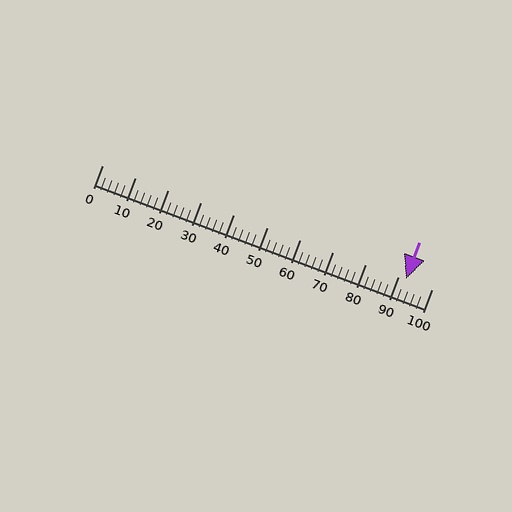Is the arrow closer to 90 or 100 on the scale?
The arrow is closer to 90.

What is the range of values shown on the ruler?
The ruler shows values from 0 to 100.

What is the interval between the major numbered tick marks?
The major tick marks are spaced 10 units apart.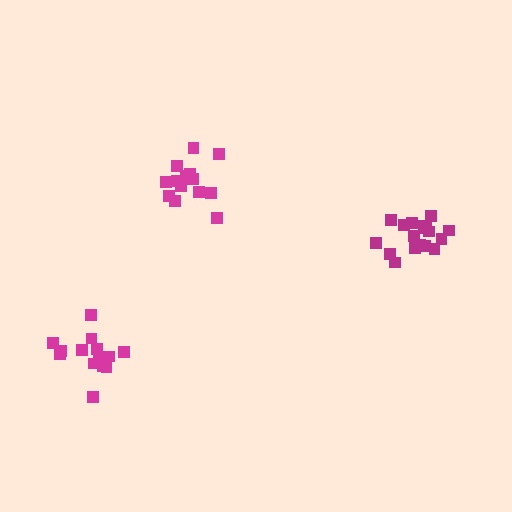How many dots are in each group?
Group 1: 14 dots, Group 2: 14 dots, Group 3: 17 dots (45 total).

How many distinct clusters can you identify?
There are 3 distinct clusters.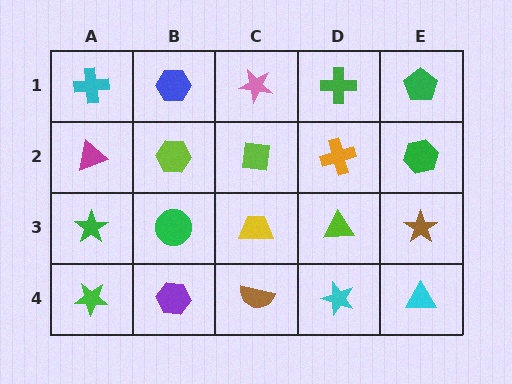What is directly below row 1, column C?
A lime square.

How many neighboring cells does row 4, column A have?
2.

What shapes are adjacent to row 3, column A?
A magenta triangle (row 2, column A), a green star (row 4, column A), a green circle (row 3, column B).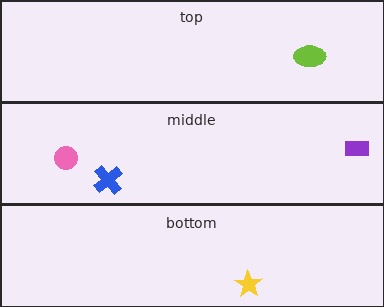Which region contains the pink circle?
The middle region.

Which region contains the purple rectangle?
The middle region.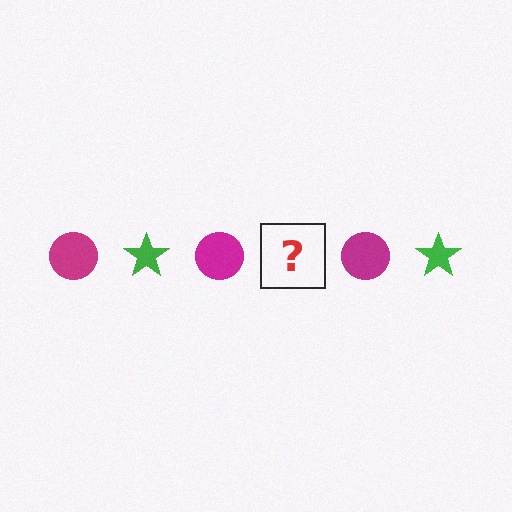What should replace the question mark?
The question mark should be replaced with a green star.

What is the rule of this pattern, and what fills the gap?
The rule is that the pattern alternates between magenta circle and green star. The gap should be filled with a green star.